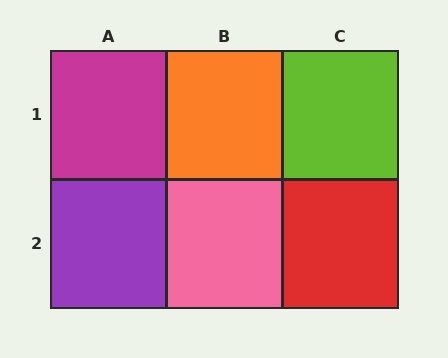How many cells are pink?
1 cell is pink.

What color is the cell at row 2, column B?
Pink.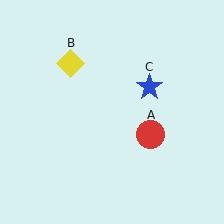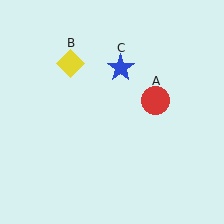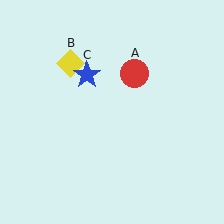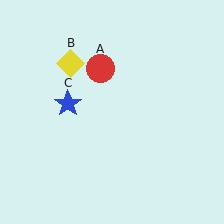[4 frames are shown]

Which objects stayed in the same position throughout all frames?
Yellow diamond (object B) remained stationary.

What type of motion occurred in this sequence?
The red circle (object A), blue star (object C) rotated counterclockwise around the center of the scene.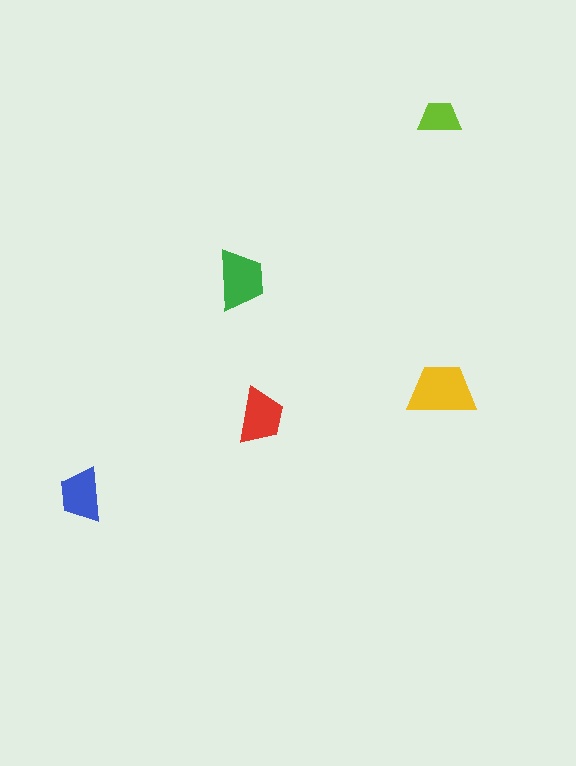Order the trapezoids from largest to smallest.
the yellow one, the green one, the red one, the blue one, the lime one.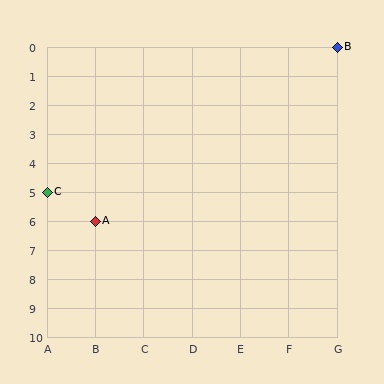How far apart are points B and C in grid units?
Points B and C are 6 columns and 5 rows apart (about 7.8 grid units diagonally).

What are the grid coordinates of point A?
Point A is at grid coordinates (B, 6).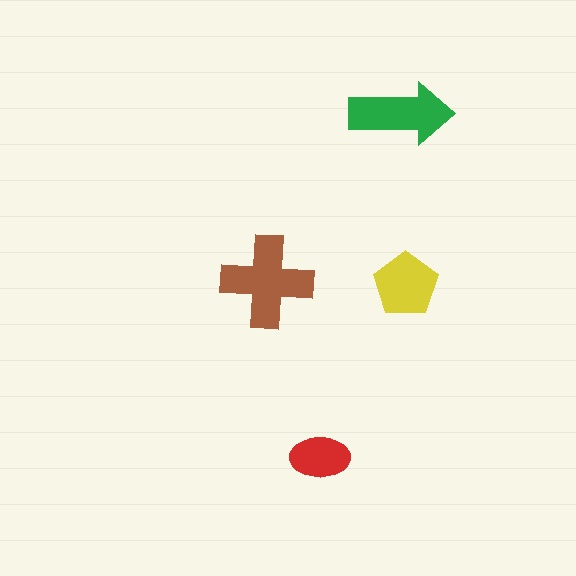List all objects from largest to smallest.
The brown cross, the green arrow, the yellow pentagon, the red ellipse.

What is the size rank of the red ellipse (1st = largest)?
4th.